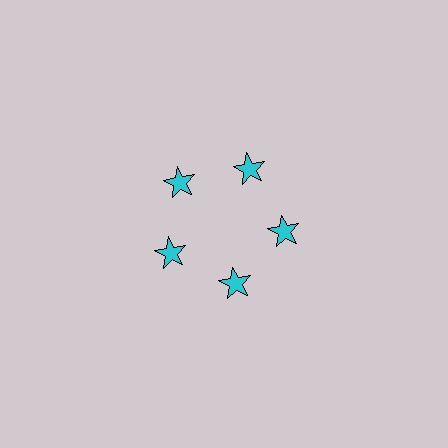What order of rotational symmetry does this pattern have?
This pattern has 5-fold rotational symmetry.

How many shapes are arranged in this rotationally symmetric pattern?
There are 5 shapes, arranged in 5 groups of 1.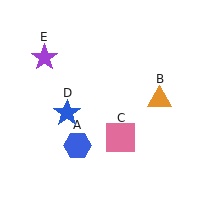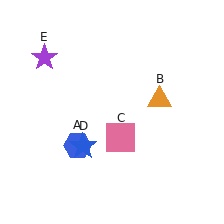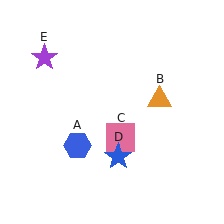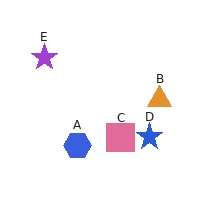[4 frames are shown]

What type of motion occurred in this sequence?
The blue star (object D) rotated counterclockwise around the center of the scene.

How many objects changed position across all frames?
1 object changed position: blue star (object D).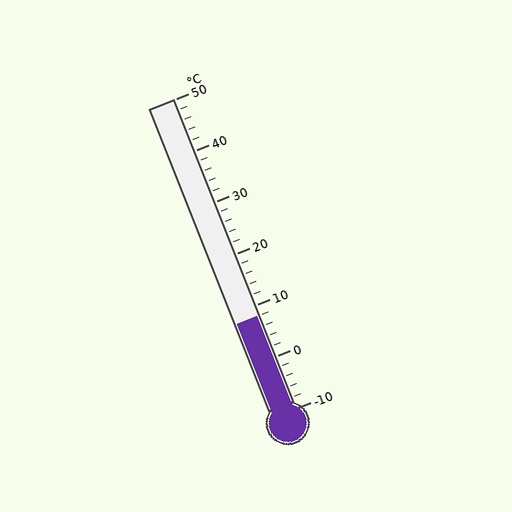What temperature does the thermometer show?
The thermometer shows approximately 8°C.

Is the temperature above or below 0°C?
The temperature is above 0°C.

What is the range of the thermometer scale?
The thermometer scale ranges from -10°C to 50°C.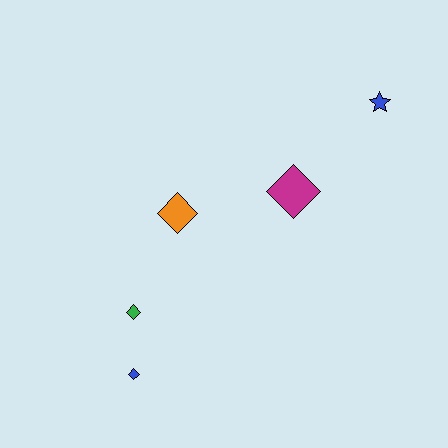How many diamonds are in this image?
There are 4 diamonds.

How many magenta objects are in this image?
There is 1 magenta object.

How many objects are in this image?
There are 5 objects.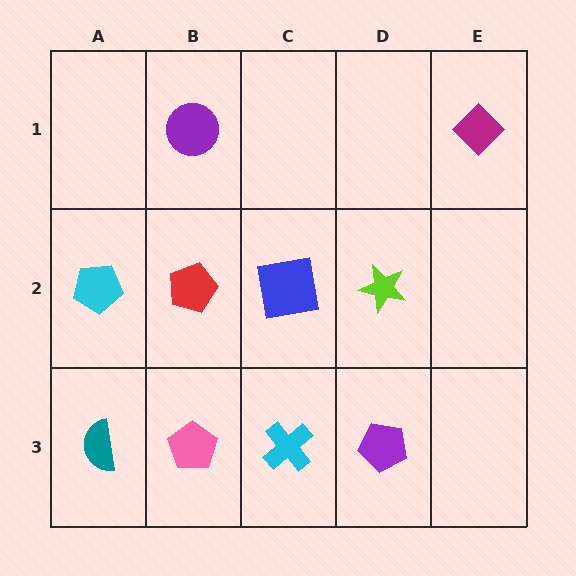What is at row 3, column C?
A cyan cross.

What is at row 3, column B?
A pink pentagon.